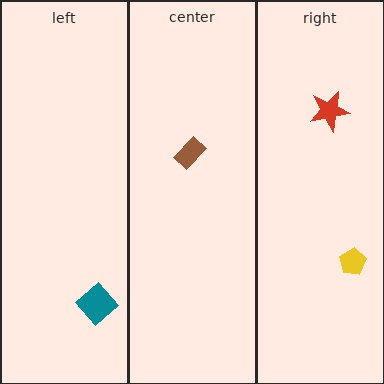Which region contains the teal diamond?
The left region.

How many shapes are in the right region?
2.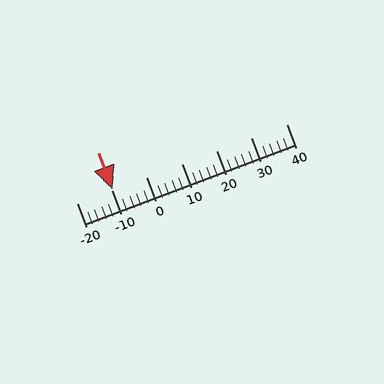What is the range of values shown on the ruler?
The ruler shows values from -20 to 40.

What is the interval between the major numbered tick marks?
The major tick marks are spaced 10 units apart.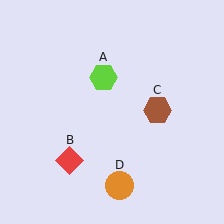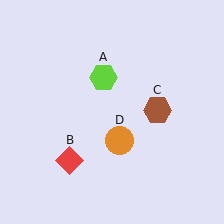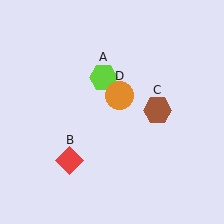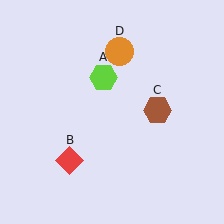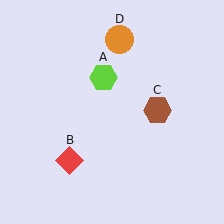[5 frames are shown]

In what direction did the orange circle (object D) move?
The orange circle (object D) moved up.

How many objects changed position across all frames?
1 object changed position: orange circle (object D).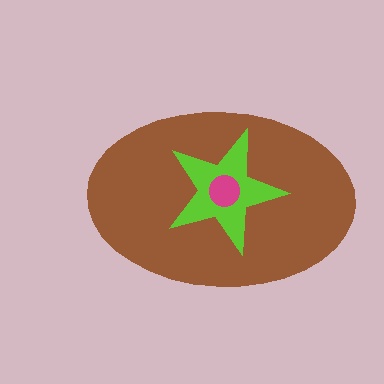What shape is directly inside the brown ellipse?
The lime star.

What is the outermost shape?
The brown ellipse.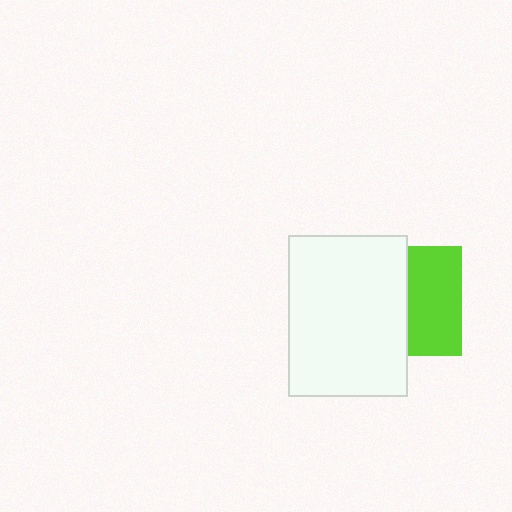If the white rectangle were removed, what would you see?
You would see the complete lime square.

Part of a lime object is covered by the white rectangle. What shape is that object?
It is a square.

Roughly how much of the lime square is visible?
About half of it is visible (roughly 49%).